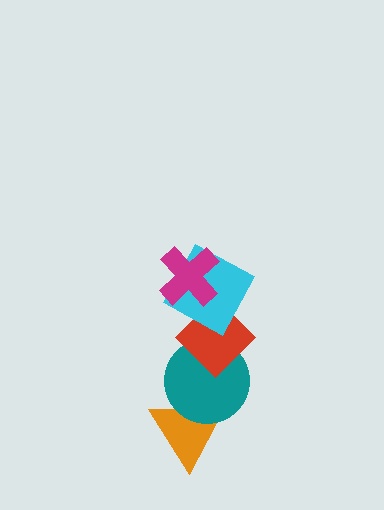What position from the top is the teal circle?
The teal circle is 4th from the top.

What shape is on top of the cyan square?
The magenta cross is on top of the cyan square.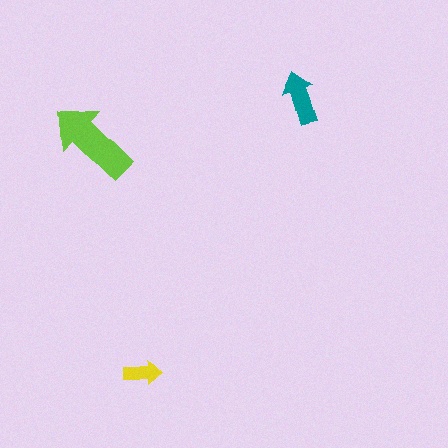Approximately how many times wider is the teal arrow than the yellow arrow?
About 1.5 times wider.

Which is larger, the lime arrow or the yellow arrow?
The lime one.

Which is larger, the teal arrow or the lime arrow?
The lime one.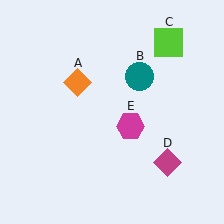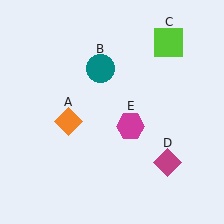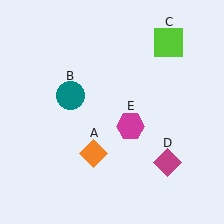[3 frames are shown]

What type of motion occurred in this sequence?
The orange diamond (object A), teal circle (object B) rotated counterclockwise around the center of the scene.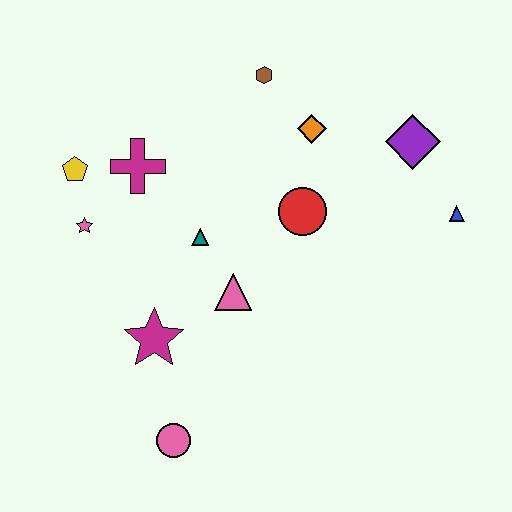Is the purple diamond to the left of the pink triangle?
No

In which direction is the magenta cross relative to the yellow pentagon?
The magenta cross is to the right of the yellow pentagon.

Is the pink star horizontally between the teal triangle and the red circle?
No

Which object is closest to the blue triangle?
The purple diamond is closest to the blue triangle.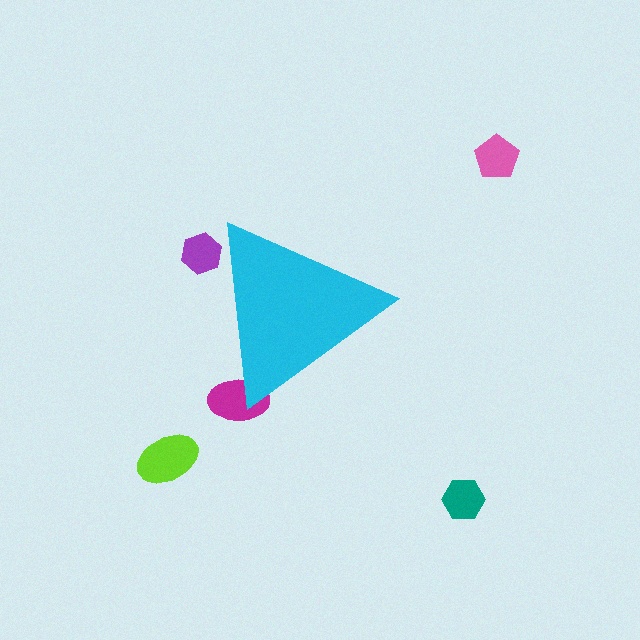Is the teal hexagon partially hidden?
No, the teal hexagon is fully visible.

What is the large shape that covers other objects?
A cyan triangle.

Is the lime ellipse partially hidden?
No, the lime ellipse is fully visible.